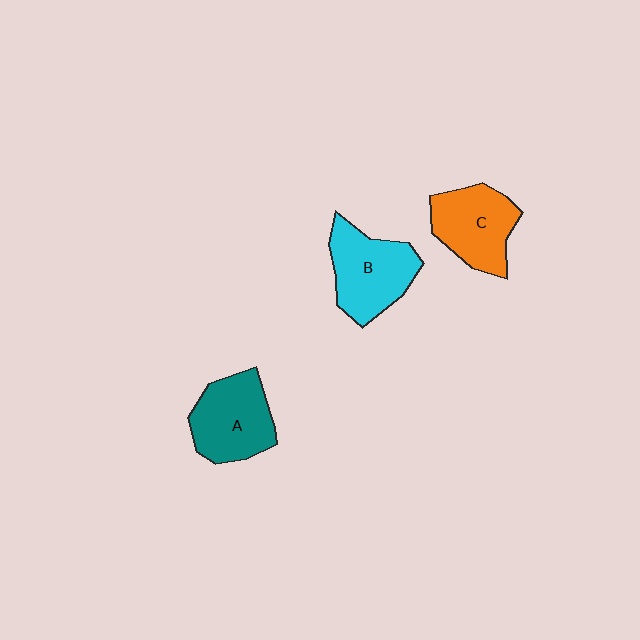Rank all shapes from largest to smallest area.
From largest to smallest: B (cyan), A (teal), C (orange).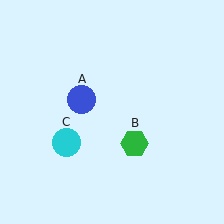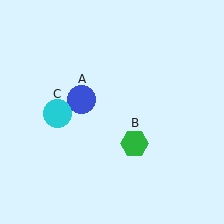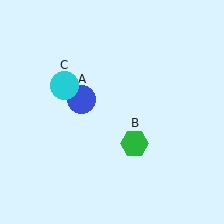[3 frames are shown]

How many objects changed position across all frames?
1 object changed position: cyan circle (object C).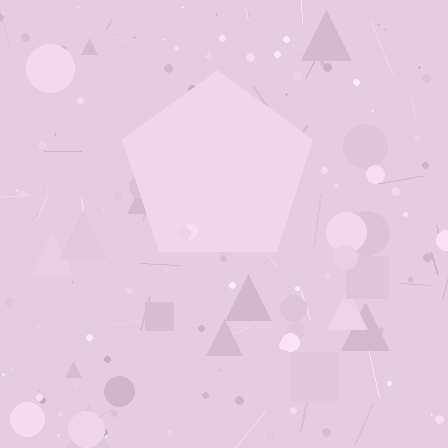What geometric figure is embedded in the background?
A pentagon is embedded in the background.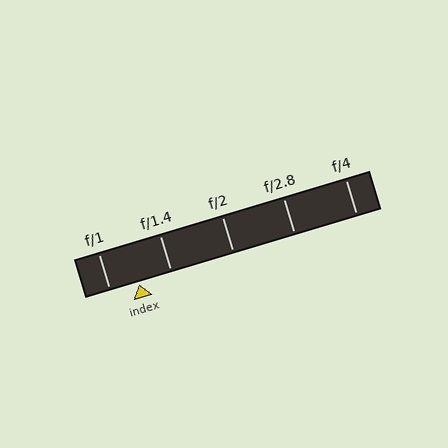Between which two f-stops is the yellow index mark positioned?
The index mark is between f/1 and f/1.4.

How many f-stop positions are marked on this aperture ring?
There are 5 f-stop positions marked.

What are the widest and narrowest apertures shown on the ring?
The widest aperture shown is f/1 and the narrowest is f/4.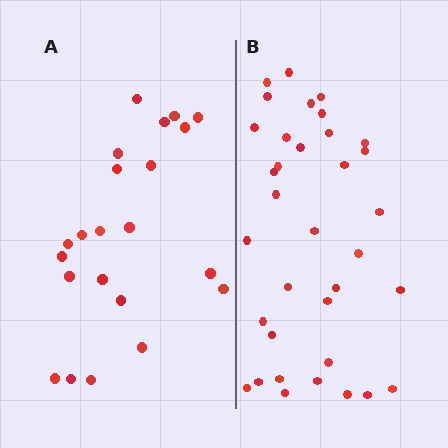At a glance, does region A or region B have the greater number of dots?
Region B (the right region) has more dots.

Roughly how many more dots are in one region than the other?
Region B has approximately 15 more dots than region A.